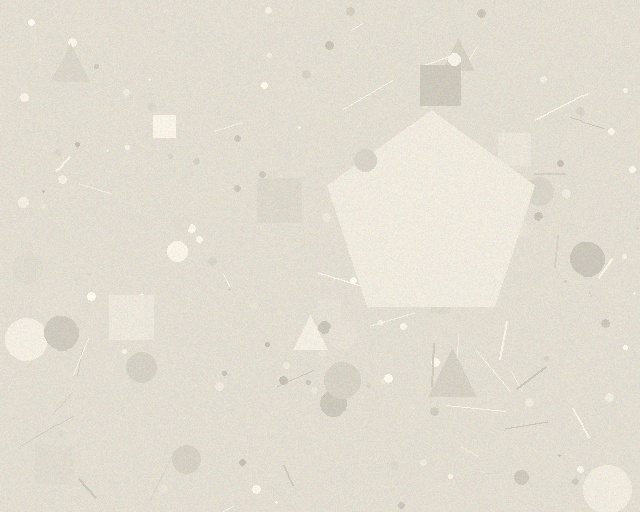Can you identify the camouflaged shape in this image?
The camouflaged shape is a pentagon.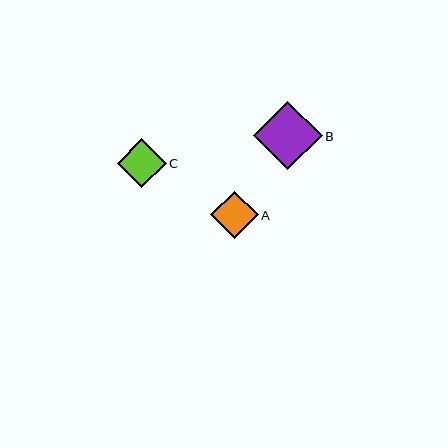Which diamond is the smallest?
Diamond A is the smallest with a size of approximately 48 pixels.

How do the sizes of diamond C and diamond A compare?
Diamond C and diamond A are approximately the same size.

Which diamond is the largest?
Diamond B is the largest with a size of approximately 68 pixels.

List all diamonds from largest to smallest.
From largest to smallest: B, C, A.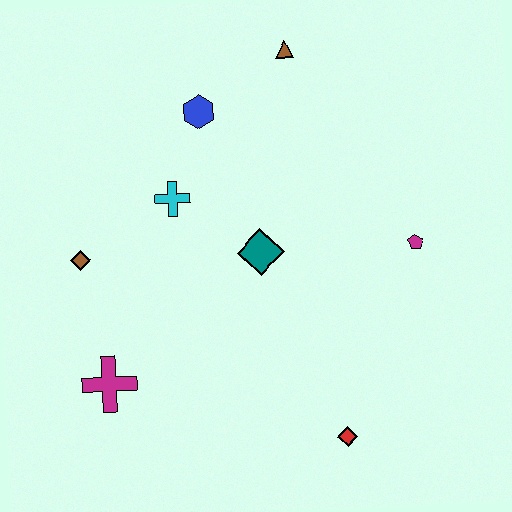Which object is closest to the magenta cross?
The brown diamond is closest to the magenta cross.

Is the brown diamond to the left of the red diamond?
Yes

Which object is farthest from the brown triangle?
The red diamond is farthest from the brown triangle.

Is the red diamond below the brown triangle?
Yes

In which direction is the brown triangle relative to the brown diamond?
The brown triangle is to the right of the brown diamond.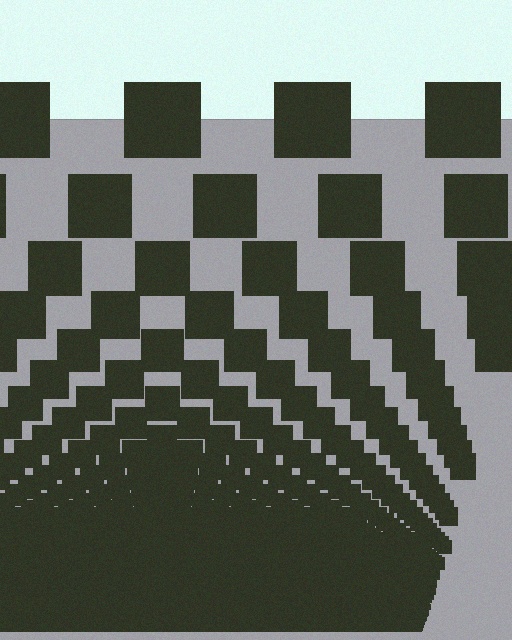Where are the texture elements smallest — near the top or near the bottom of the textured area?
Near the bottom.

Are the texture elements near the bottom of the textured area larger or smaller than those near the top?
Smaller. The gradient is inverted — elements near the bottom are smaller and denser.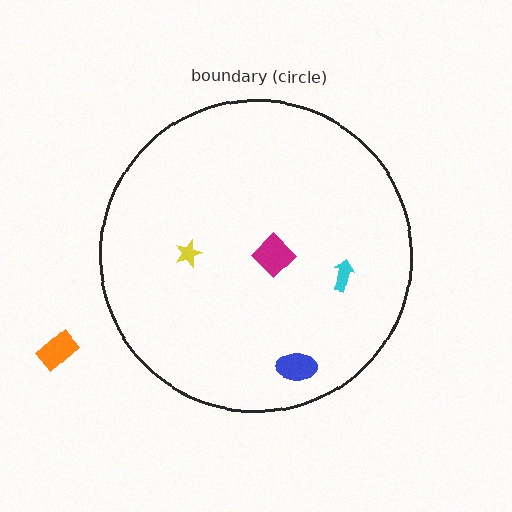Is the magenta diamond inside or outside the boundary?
Inside.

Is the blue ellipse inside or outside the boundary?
Inside.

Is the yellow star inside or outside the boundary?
Inside.